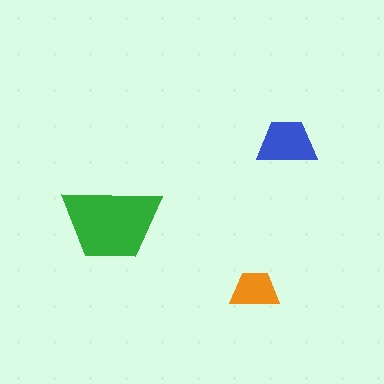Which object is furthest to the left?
The green trapezoid is leftmost.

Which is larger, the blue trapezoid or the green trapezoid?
The green one.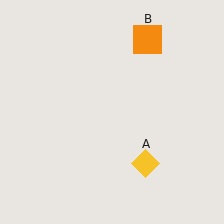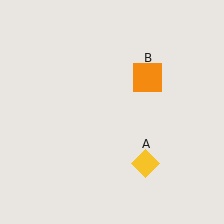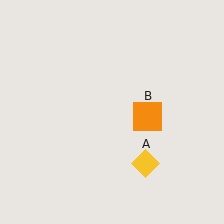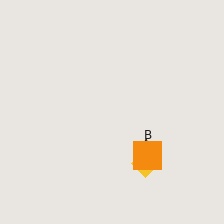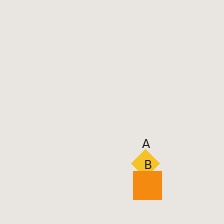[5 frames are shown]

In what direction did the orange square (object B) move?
The orange square (object B) moved down.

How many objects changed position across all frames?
1 object changed position: orange square (object B).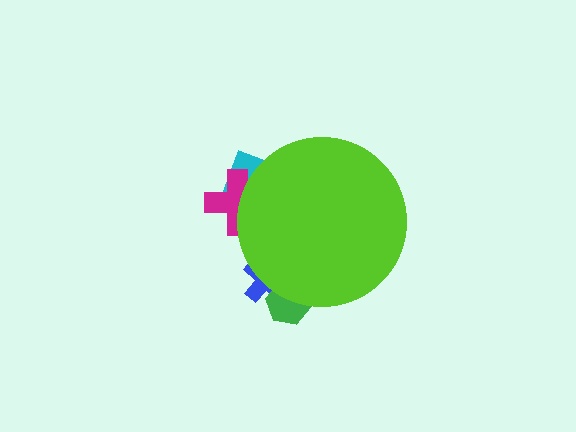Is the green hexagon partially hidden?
Yes, the green hexagon is partially hidden behind the lime circle.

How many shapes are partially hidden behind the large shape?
4 shapes are partially hidden.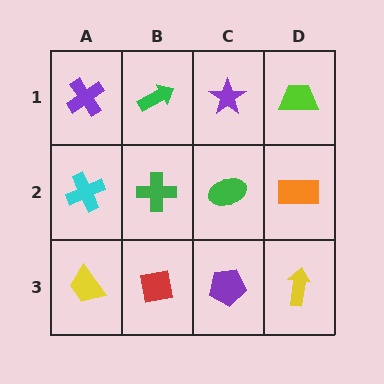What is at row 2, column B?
A green cross.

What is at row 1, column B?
A green arrow.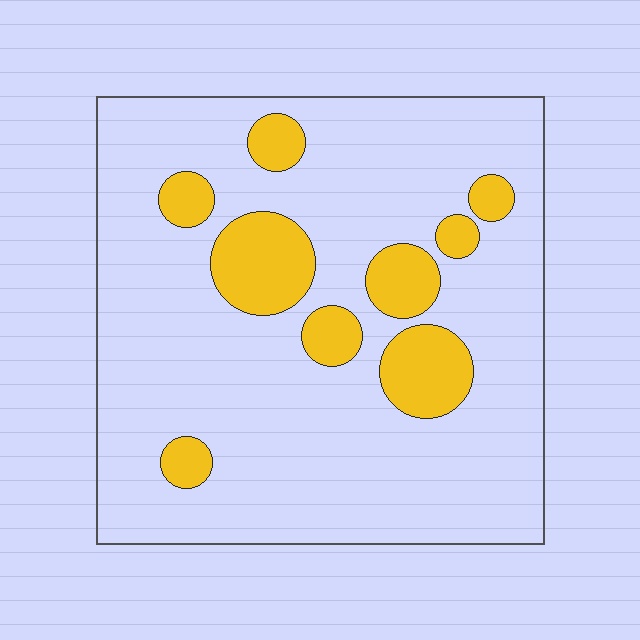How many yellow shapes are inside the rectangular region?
9.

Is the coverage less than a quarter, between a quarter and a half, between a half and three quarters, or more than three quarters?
Less than a quarter.